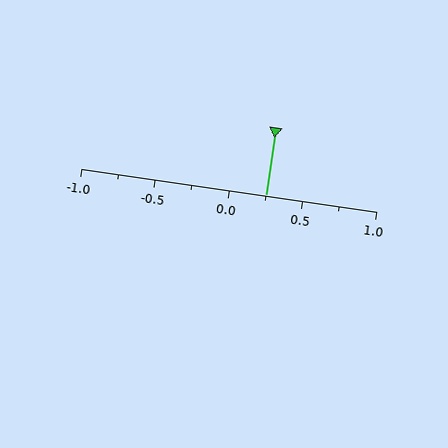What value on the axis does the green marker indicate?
The marker indicates approximately 0.25.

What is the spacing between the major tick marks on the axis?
The major ticks are spaced 0.5 apart.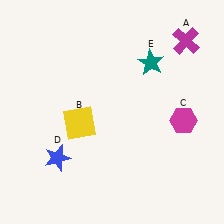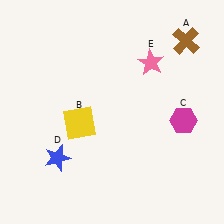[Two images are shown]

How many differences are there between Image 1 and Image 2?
There are 2 differences between the two images.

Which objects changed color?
A changed from magenta to brown. E changed from teal to pink.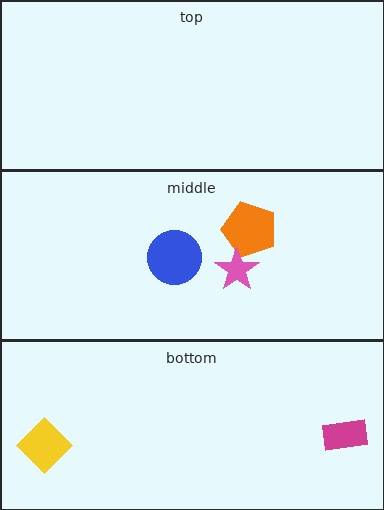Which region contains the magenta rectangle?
The bottom region.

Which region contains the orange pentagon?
The middle region.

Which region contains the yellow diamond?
The bottom region.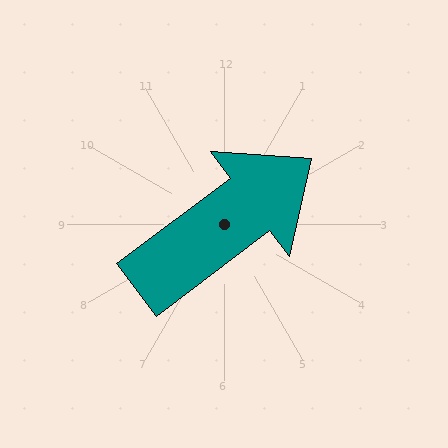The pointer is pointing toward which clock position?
Roughly 2 o'clock.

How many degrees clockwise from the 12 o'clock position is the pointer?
Approximately 53 degrees.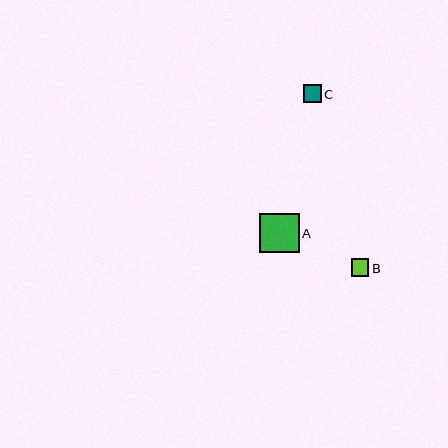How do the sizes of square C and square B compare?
Square C and square B are approximately the same size.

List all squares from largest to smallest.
From largest to smallest: A, C, B.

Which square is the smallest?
Square B is the smallest with a size of approximately 18 pixels.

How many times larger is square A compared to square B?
Square A is approximately 2.3 times the size of square B.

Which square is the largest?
Square A is the largest with a size of approximately 40 pixels.